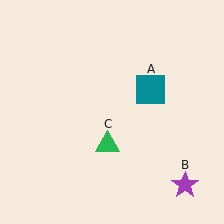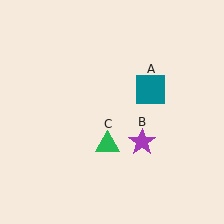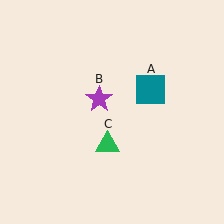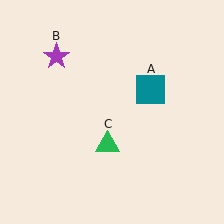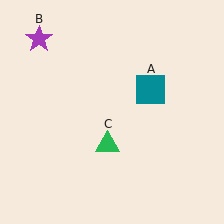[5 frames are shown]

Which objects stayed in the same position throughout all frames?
Teal square (object A) and green triangle (object C) remained stationary.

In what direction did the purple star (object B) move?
The purple star (object B) moved up and to the left.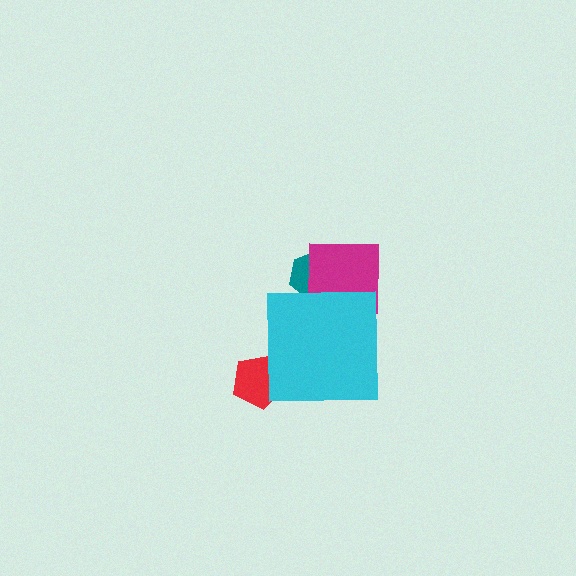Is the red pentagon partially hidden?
Yes, the red pentagon is partially hidden behind the cyan square.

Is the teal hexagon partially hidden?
Yes, the teal hexagon is partially hidden behind the cyan square.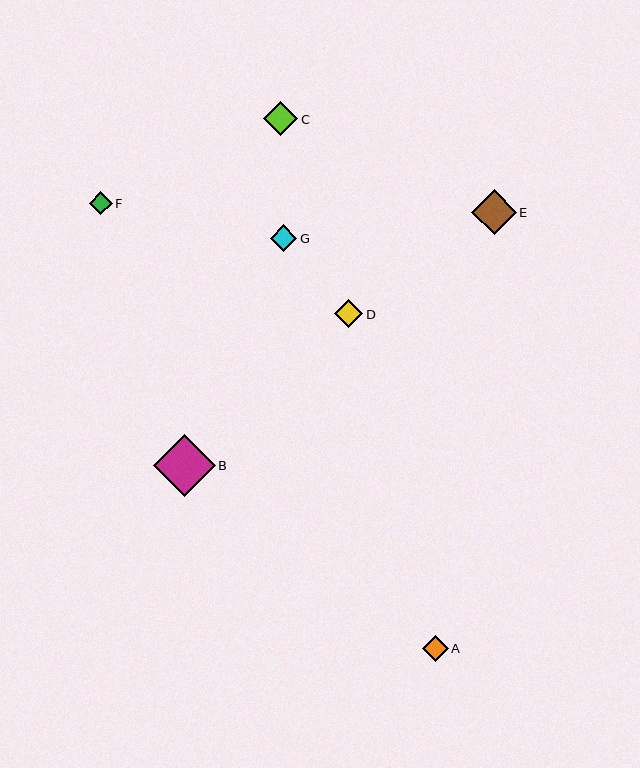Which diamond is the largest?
Diamond B is the largest with a size of approximately 62 pixels.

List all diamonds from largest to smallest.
From largest to smallest: B, E, C, D, G, A, F.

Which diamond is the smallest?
Diamond F is the smallest with a size of approximately 23 pixels.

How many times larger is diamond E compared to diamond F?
Diamond E is approximately 1.9 times the size of diamond F.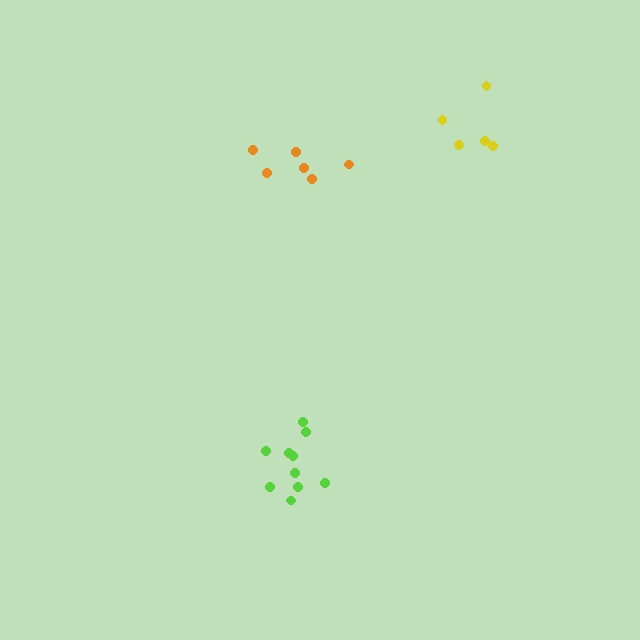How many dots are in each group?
Group 1: 6 dots, Group 2: 10 dots, Group 3: 5 dots (21 total).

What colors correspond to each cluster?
The clusters are colored: orange, lime, yellow.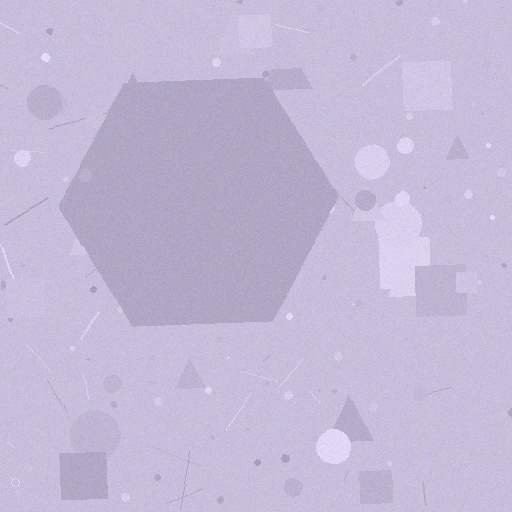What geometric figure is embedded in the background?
A hexagon is embedded in the background.